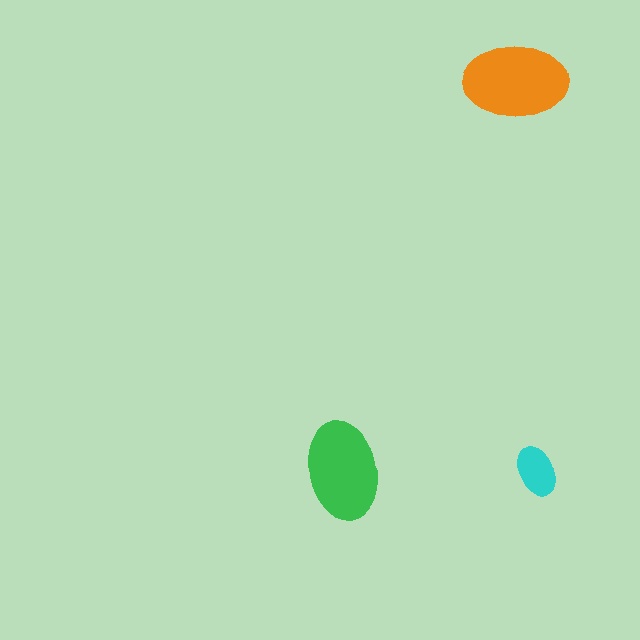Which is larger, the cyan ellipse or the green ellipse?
The green one.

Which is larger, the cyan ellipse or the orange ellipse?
The orange one.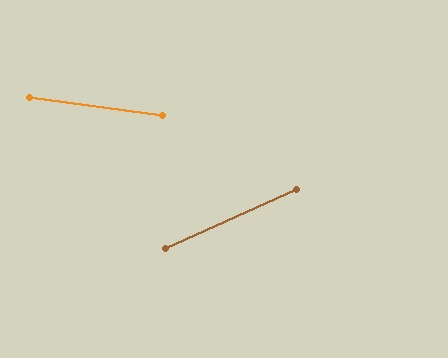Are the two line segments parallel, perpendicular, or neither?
Neither parallel nor perpendicular — they differ by about 32°.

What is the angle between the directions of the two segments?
Approximately 32 degrees.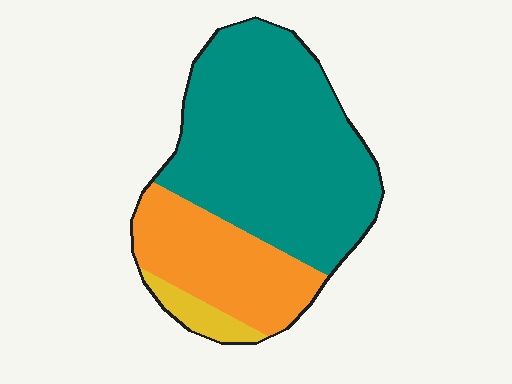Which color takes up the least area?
Yellow, at roughly 5%.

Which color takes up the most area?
Teal, at roughly 65%.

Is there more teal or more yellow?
Teal.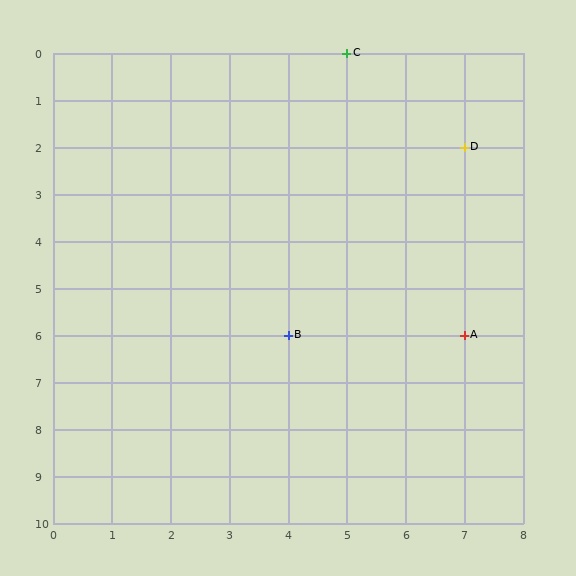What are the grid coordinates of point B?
Point B is at grid coordinates (4, 6).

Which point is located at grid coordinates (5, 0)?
Point C is at (5, 0).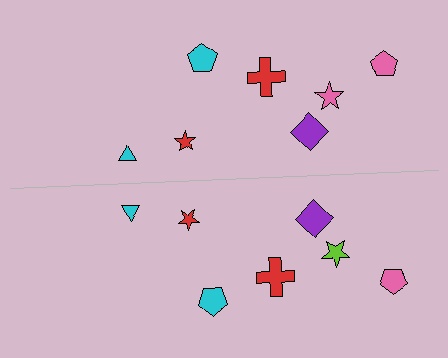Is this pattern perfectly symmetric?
No, the pattern is not perfectly symmetric. The lime star on the bottom side breaks the symmetry — its mirror counterpart is pink.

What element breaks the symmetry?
The lime star on the bottom side breaks the symmetry — its mirror counterpart is pink.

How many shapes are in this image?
There are 14 shapes in this image.